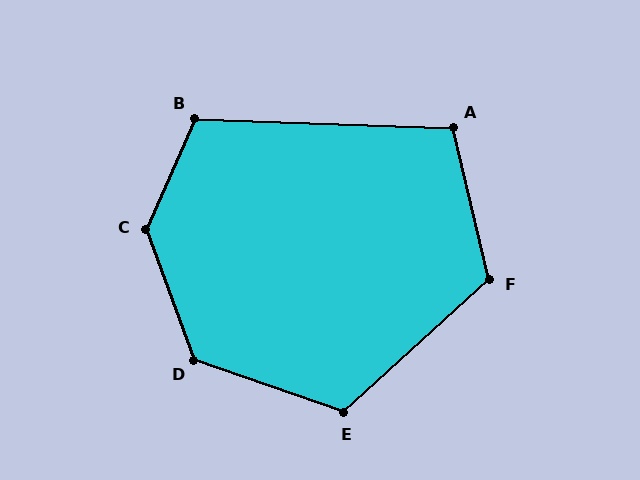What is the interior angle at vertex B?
Approximately 112 degrees (obtuse).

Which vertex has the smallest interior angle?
A, at approximately 105 degrees.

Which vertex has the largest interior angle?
C, at approximately 136 degrees.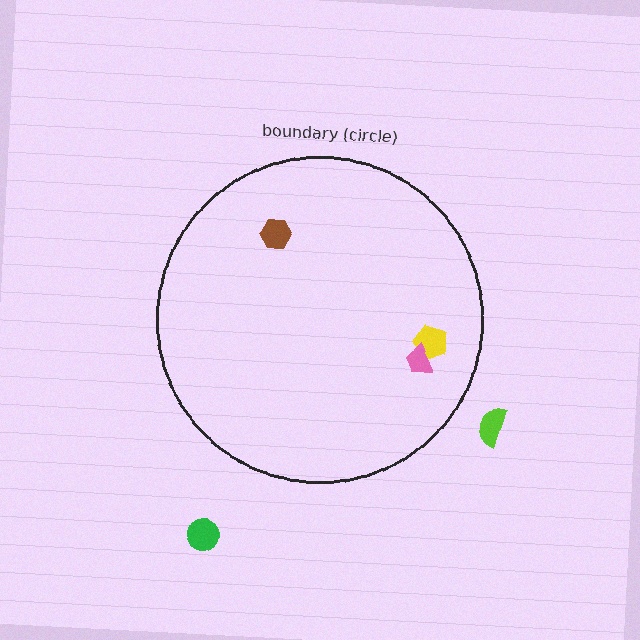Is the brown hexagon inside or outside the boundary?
Inside.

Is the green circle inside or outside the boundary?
Outside.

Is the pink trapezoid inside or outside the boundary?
Inside.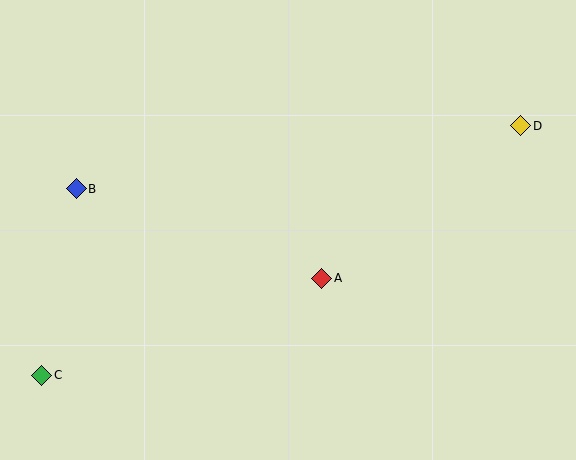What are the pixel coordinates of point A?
Point A is at (322, 278).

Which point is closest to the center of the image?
Point A at (322, 278) is closest to the center.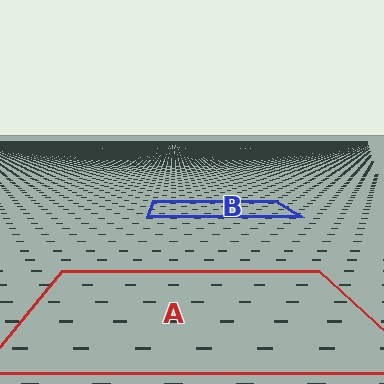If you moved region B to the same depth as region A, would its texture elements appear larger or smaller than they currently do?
They would appear larger. At a closer depth, the same texture elements are projected at a bigger on-screen size.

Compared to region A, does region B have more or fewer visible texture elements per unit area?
Region B has more texture elements per unit area — they are packed more densely because it is farther away.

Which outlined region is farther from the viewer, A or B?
Region B is farther from the viewer — the texture elements inside it appear smaller and more densely packed.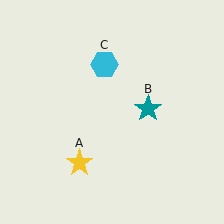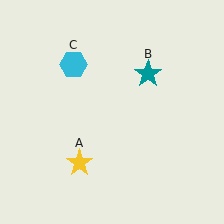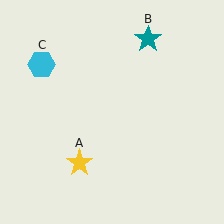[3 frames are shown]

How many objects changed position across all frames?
2 objects changed position: teal star (object B), cyan hexagon (object C).